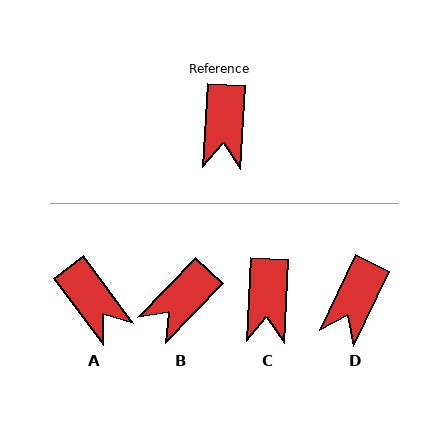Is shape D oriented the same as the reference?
No, it is off by about 23 degrees.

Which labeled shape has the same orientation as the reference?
C.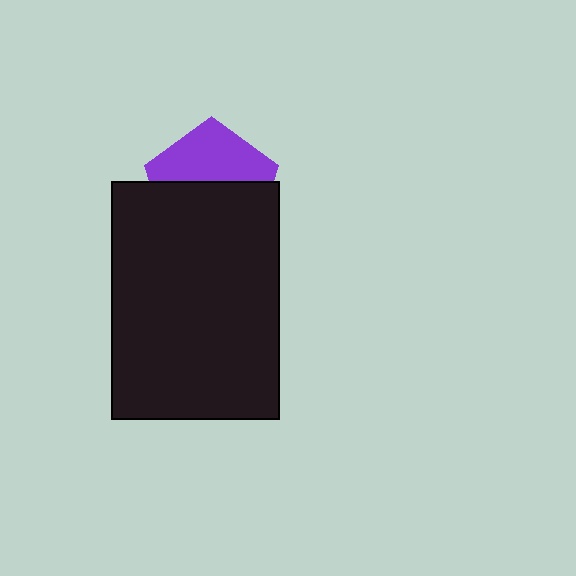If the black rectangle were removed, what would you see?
You would see the complete purple pentagon.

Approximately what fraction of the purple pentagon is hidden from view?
Roughly 55% of the purple pentagon is hidden behind the black rectangle.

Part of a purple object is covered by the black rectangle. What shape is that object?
It is a pentagon.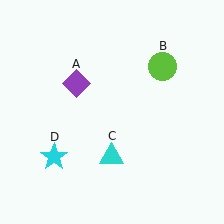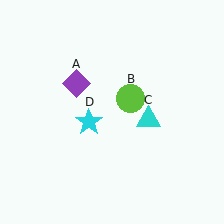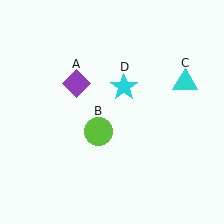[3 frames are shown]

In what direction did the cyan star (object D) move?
The cyan star (object D) moved up and to the right.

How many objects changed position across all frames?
3 objects changed position: lime circle (object B), cyan triangle (object C), cyan star (object D).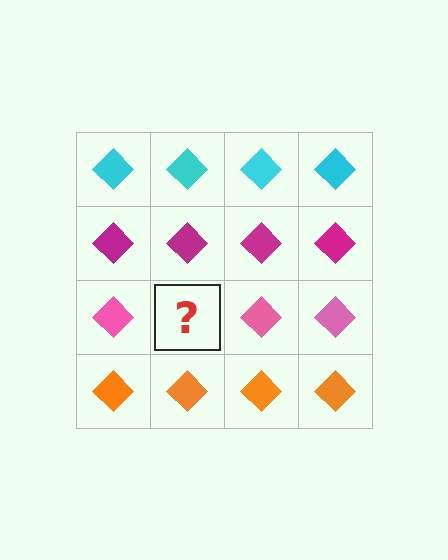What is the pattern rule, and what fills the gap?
The rule is that each row has a consistent color. The gap should be filled with a pink diamond.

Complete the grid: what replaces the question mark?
The question mark should be replaced with a pink diamond.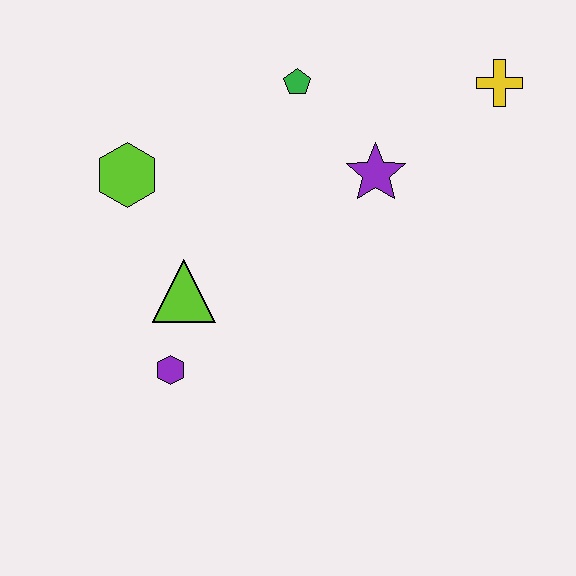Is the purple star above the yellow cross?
No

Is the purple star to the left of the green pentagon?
No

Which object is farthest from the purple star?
The purple hexagon is farthest from the purple star.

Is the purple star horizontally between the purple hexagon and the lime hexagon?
No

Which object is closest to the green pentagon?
The purple star is closest to the green pentagon.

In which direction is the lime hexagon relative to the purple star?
The lime hexagon is to the left of the purple star.